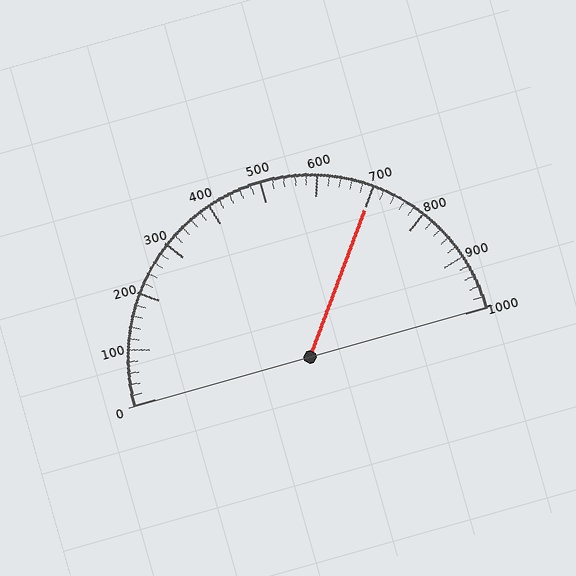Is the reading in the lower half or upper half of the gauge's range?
The reading is in the upper half of the range (0 to 1000).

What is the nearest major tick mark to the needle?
The nearest major tick mark is 700.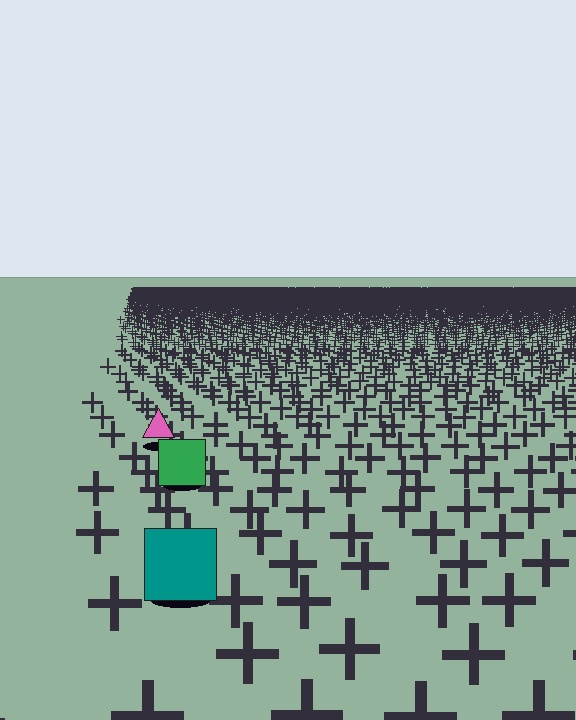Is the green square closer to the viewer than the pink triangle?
Yes. The green square is closer — you can tell from the texture gradient: the ground texture is coarser near it.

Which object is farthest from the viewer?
The pink triangle is farthest from the viewer. It appears smaller and the ground texture around it is denser.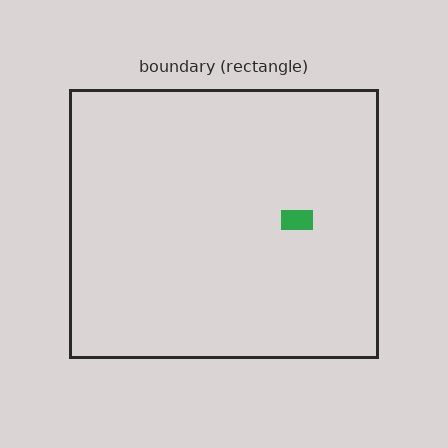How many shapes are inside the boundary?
1 inside, 0 outside.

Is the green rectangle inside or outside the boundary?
Inside.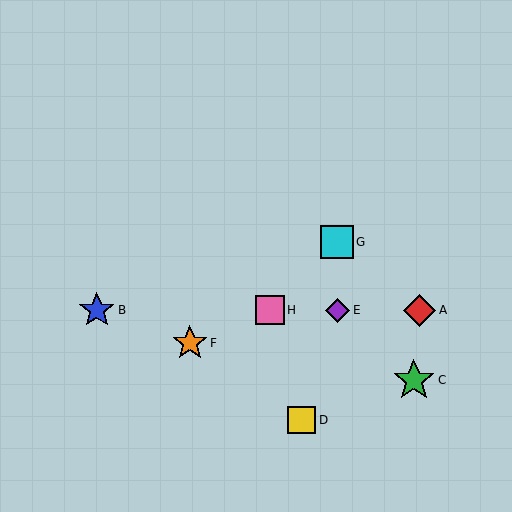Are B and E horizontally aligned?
Yes, both are at y≈310.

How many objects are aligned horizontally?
4 objects (A, B, E, H) are aligned horizontally.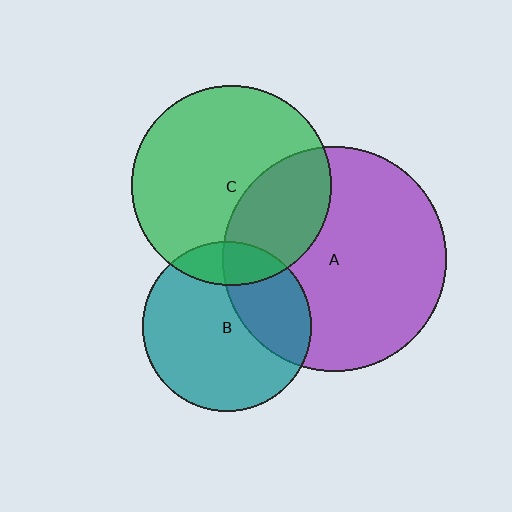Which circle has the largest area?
Circle A (purple).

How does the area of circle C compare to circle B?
Approximately 1.4 times.